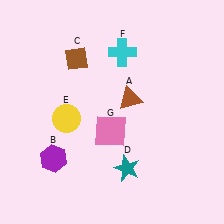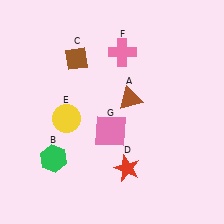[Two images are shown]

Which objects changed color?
B changed from purple to green. D changed from teal to red. F changed from cyan to pink.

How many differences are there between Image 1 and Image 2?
There are 3 differences between the two images.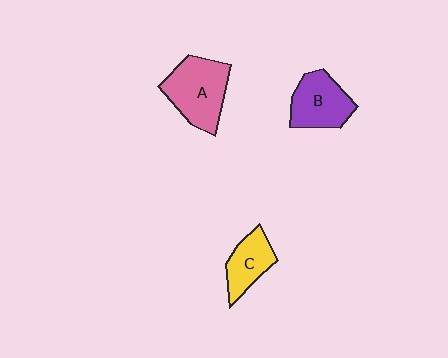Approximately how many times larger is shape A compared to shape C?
Approximately 1.6 times.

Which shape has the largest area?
Shape A (pink).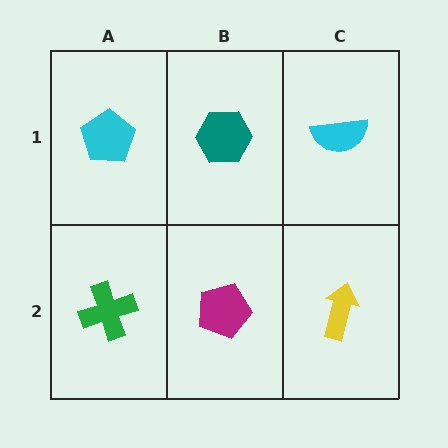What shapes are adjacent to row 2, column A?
A cyan pentagon (row 1, column A), a magenta pentagon (row 2, column B).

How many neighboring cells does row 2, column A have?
2.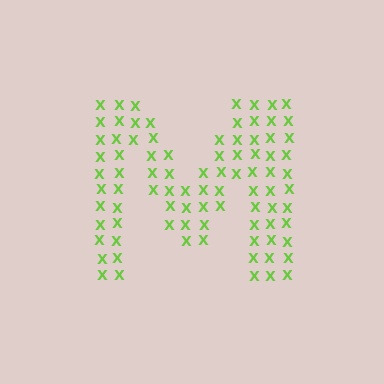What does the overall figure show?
The overall figure shows the letter M.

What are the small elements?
The small elements are letter X's.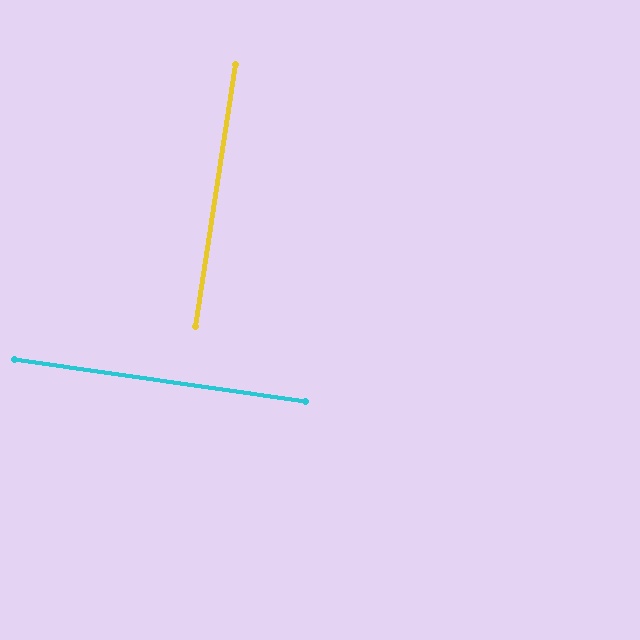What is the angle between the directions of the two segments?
Approximately 90 degrees.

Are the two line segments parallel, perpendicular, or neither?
Perpendicular — they meet at approximately 90°.